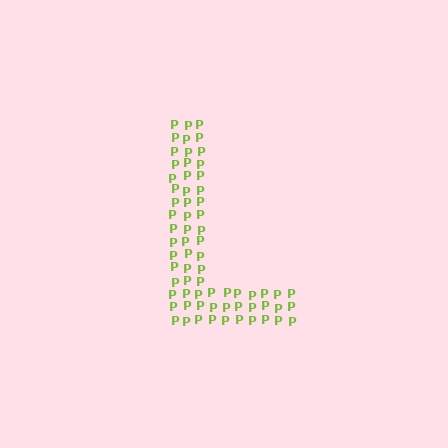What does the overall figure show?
The overall figure shows the letter L.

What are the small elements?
The small elements are letter P's.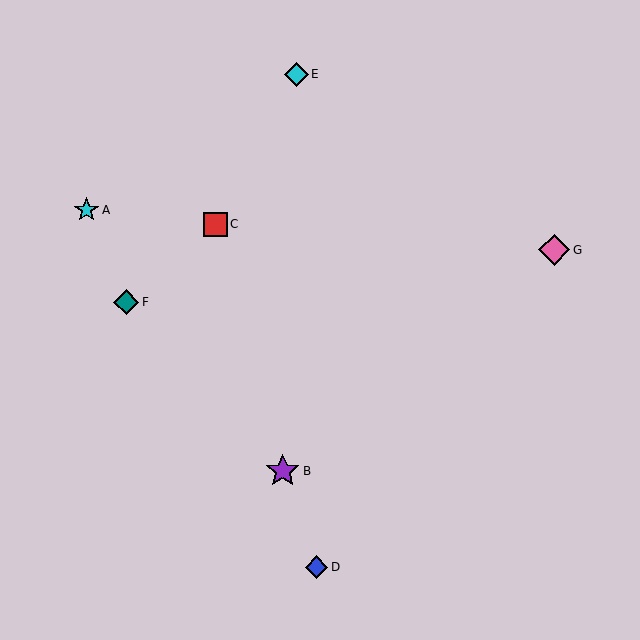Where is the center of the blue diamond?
The center of the blue diamond is at (317, 567).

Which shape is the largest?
The purple star (labeled B) is the largest.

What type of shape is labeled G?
Shape G is a pink diamond.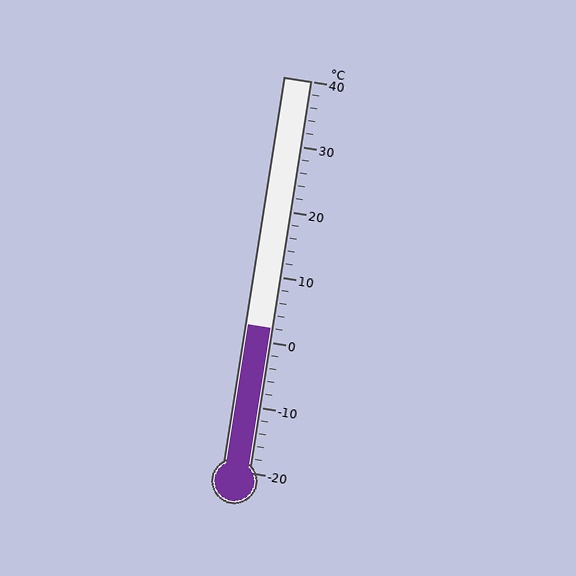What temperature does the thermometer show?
The thermometer shows approximately 2°C.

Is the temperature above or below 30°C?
The temperature is below 30°C.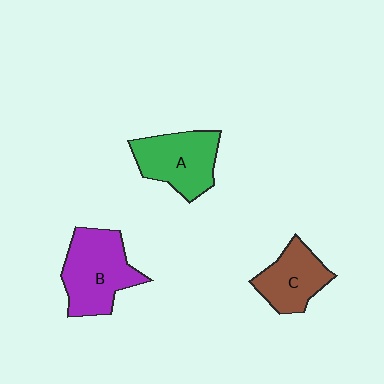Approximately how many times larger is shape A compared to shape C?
Approximately 1.2 times.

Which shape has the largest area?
Shape B (purple).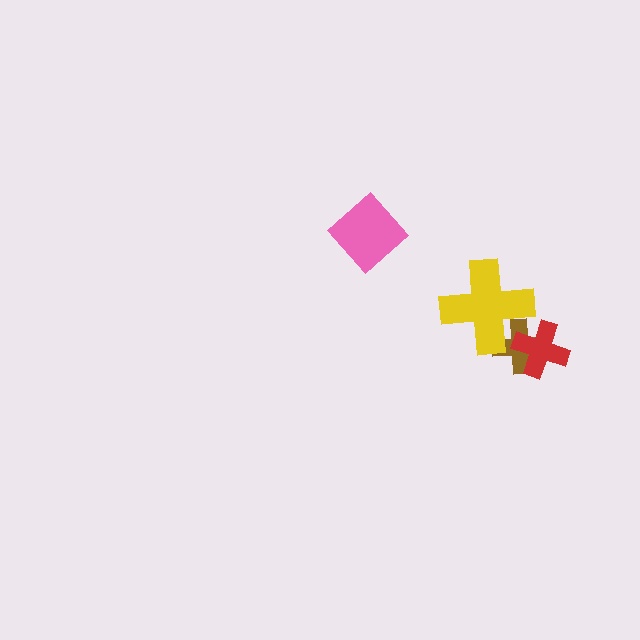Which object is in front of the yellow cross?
The red cross is in front of the yellow cross.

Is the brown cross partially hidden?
Yes, it is partially covered by another shape.